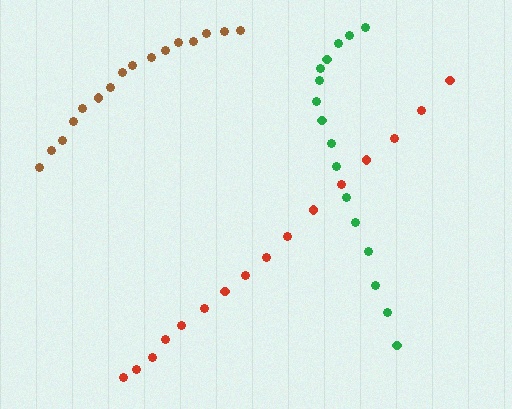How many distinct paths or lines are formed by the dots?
There are 3 distinct paths.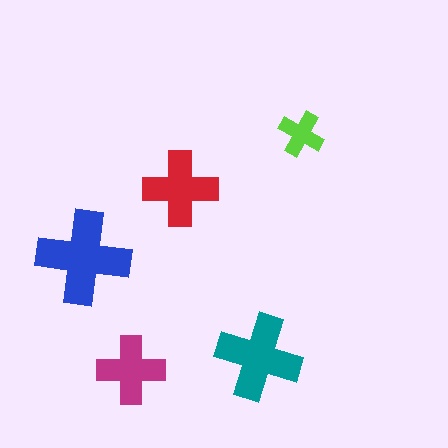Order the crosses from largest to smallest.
the blue one, the teal one, the red one, the magenta one, the lime one.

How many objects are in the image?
There are 5 objects in the image.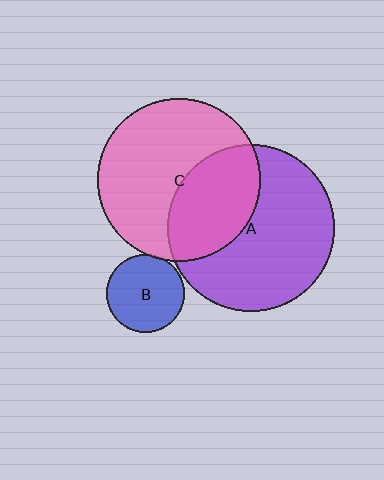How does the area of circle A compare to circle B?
Approximately 4.6 times.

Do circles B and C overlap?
Yes.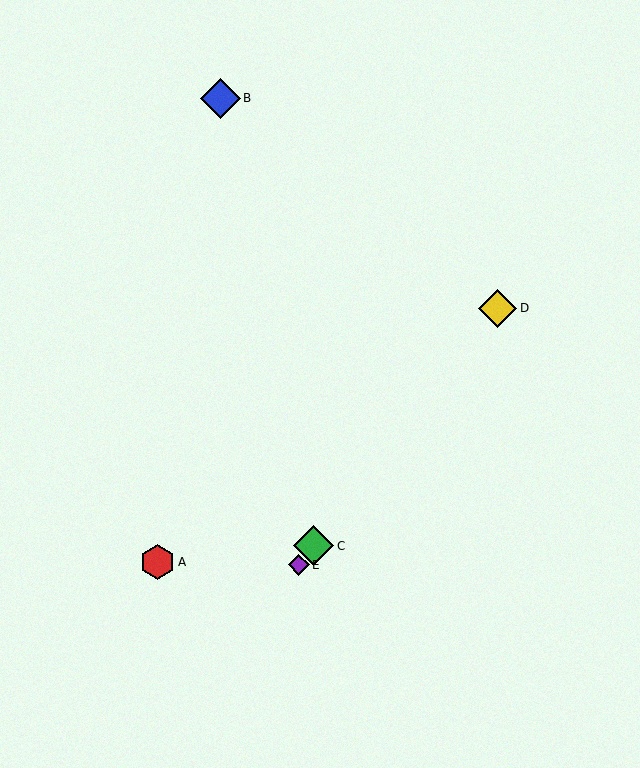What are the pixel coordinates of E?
Object E is at (299, 565).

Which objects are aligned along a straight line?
Objects C, D, E are aligned along a straight line.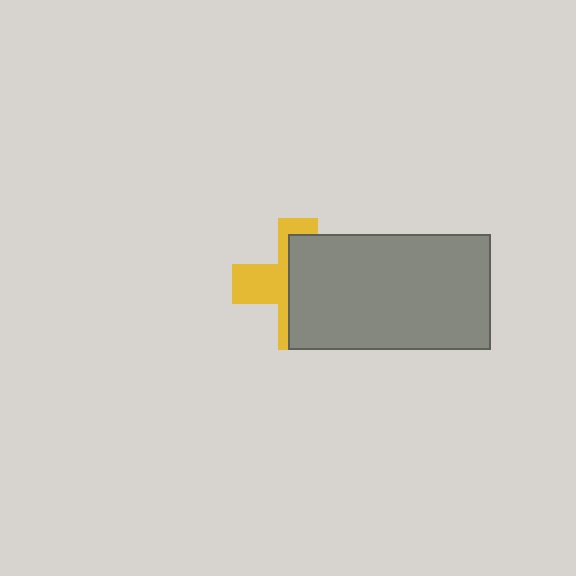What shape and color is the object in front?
The object in front is a gray rectangle.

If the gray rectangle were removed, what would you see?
You would see the complete yellow cross.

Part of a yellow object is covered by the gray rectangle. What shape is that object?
It is a cross.